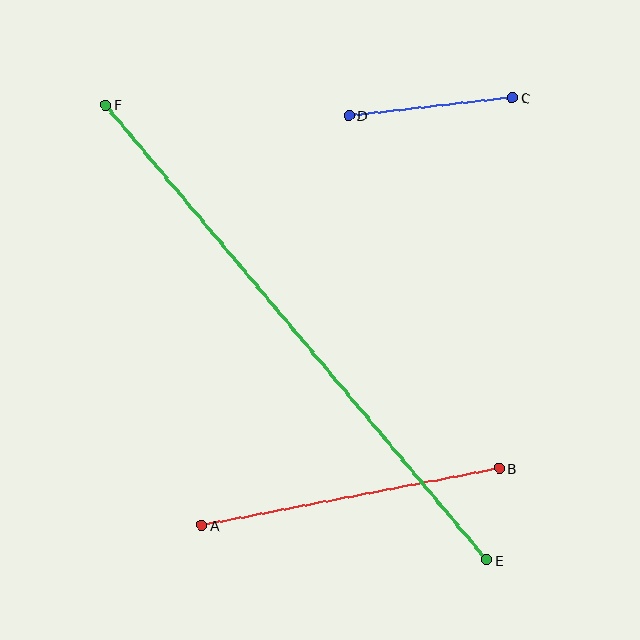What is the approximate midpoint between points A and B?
The midpoint is at approximately (351, 497) pixels.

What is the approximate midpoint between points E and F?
The midpoint is at approximately (296, 332) pixels.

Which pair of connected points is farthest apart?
Points E and F are farthest apart.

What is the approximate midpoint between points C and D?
The midpoint is at approximately (431, 107) pixels.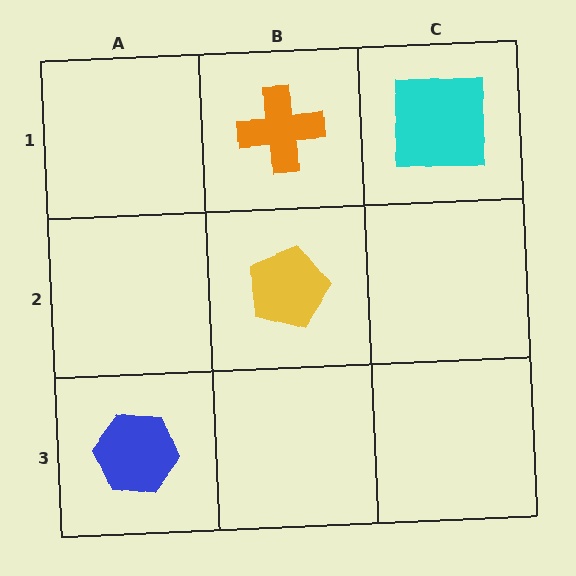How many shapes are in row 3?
1 shape.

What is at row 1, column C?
A cyan square.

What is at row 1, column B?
An orange cross.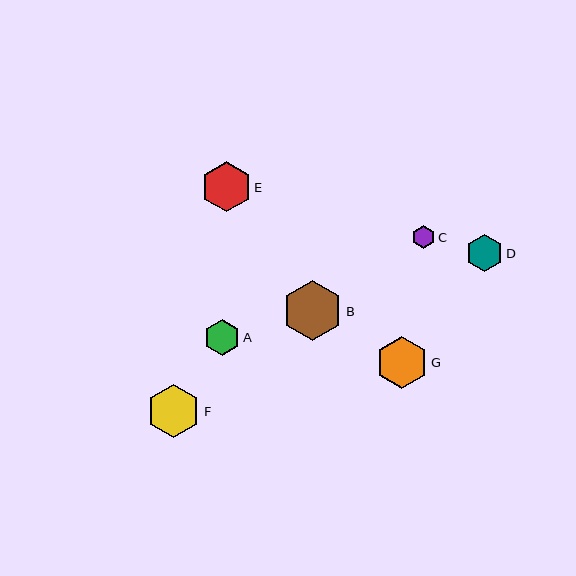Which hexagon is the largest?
Hexagon B is the largest with a size of approximately 60 pixels.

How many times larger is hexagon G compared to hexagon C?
Hexagon G is approximately 2.3 times the size of hexagon C.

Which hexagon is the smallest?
Hexagon C is the smallest with a size of approximately 23 pixels.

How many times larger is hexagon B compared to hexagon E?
Hexagon B is approximately 1.2 times the size of hexagon E.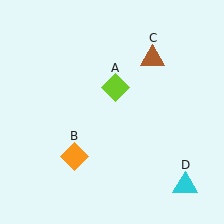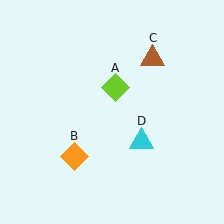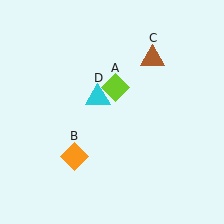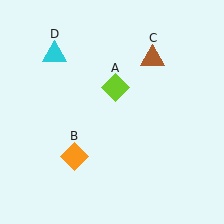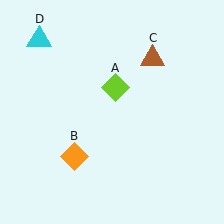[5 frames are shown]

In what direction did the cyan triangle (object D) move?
The cyan triangle (object D) moved up and to the left.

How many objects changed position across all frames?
1 object changed position: cyan triangle (object D).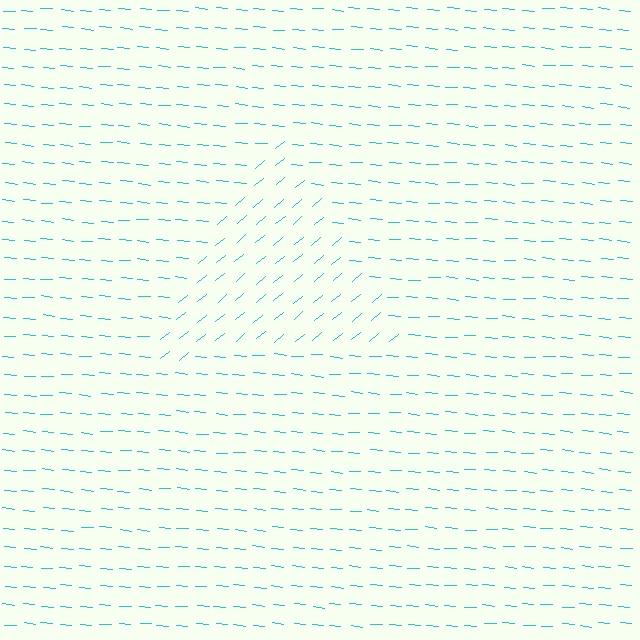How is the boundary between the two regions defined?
The boundary is defined purely by a change in line orientation (approximately 45 degrees difference). All lines are the same color and thickness.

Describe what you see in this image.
The image is filled with small cyan line segments. A triangle region in the image has lines oriented differently from the surrounding lines, creating a visible texture boundary.